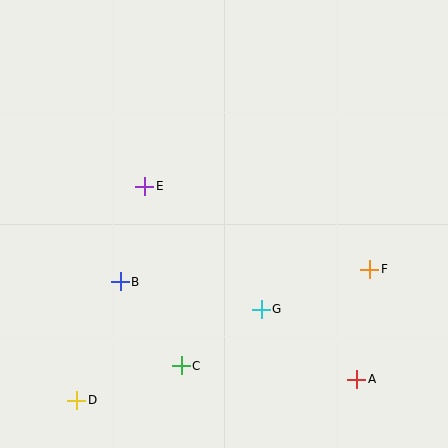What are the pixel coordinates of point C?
Point C is at (181, 366).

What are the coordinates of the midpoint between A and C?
The midpoint between A and C is at (269, 372).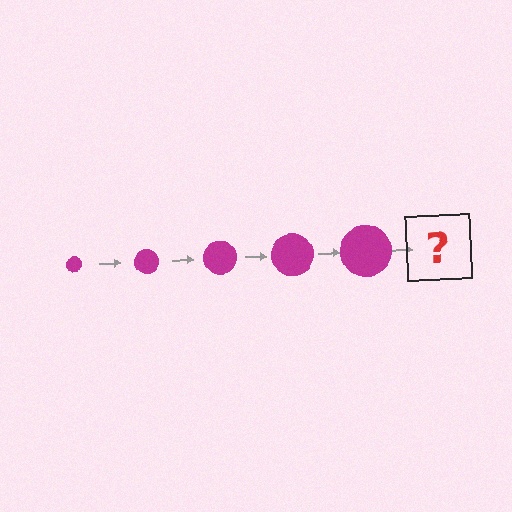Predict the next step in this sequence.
The next step is a magenta circle, larger than the previous one.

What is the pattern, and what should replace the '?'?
The pattern is that the circle gets progressively larger each step. The '?' should be a magenta circle, larger than the previous one.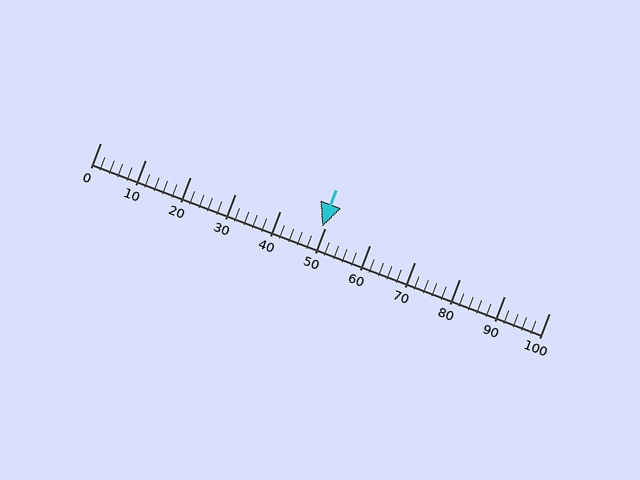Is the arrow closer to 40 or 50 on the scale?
The arrow is closer to 50.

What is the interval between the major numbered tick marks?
The major tick marks are spaced 10 units apart.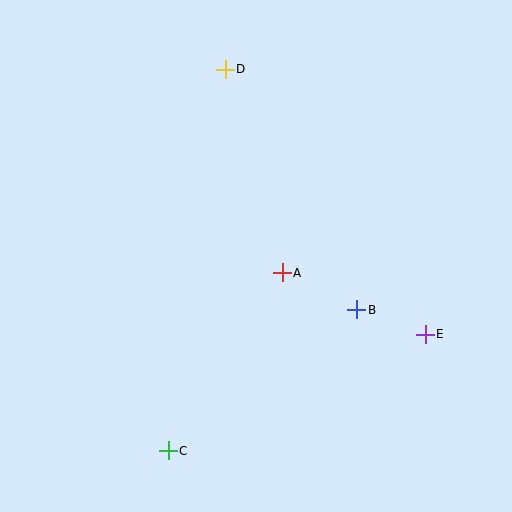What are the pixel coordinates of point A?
Point A is at (282, 273).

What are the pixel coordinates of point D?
Point D is at (225, 69).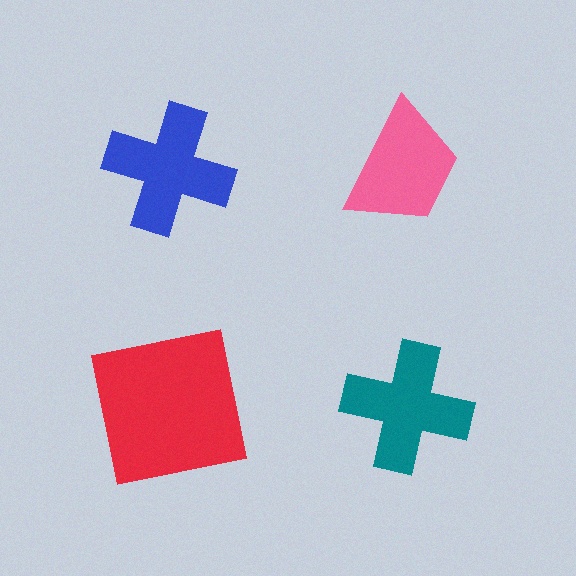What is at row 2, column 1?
A red square.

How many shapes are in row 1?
2 shapes.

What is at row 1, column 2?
A pink trapezoid.